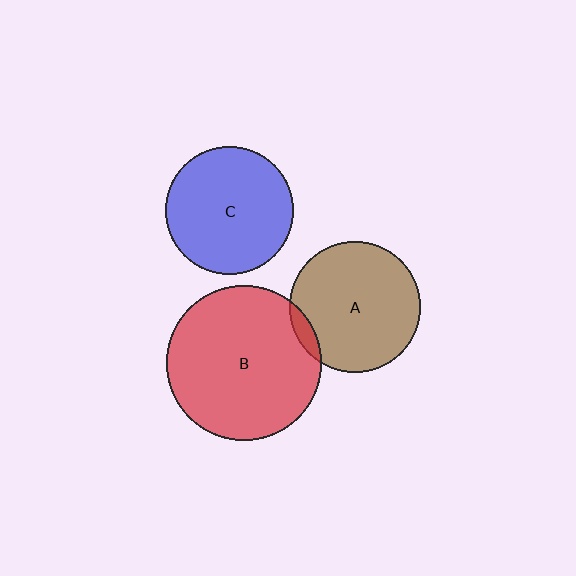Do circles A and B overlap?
Yes.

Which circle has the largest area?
Circle B (red).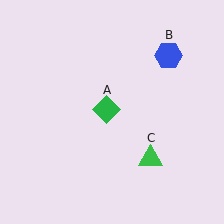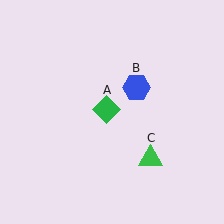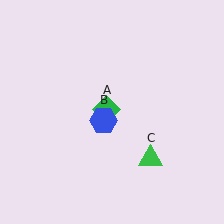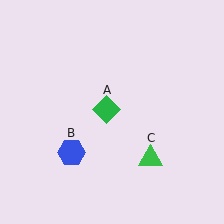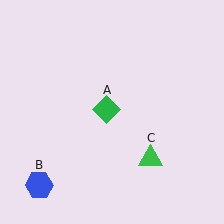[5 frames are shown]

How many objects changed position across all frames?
1 object changed position: blue hexagon (object B).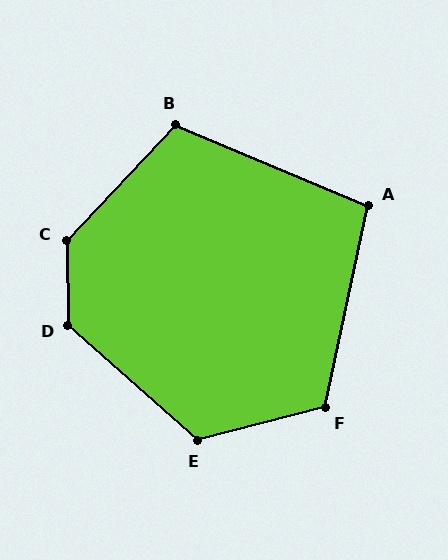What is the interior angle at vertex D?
Approximately 133 degrees (obtuse).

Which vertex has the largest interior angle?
C, at approximately 136 degrees.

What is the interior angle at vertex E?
Approximately 124 degrees (obtuse).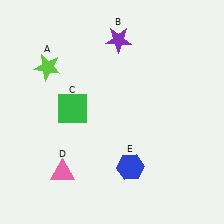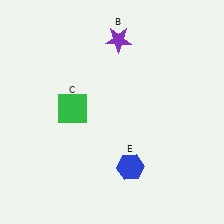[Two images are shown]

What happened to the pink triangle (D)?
The pink triangle (D) was removed in Image 2. It was in the bottom-left area of Image 1.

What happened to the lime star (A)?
The lime star (A) was removed in Image 2. It was in the top-left area of Image 1.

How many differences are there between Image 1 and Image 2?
There are 2 differences between the two images.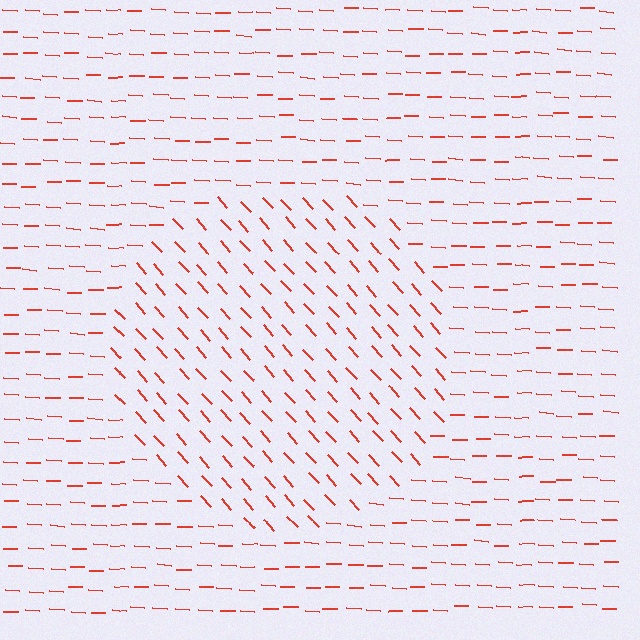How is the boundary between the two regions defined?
The boundary is defined purely by a change in line orientation (approximately 45 degrees difference). All lines are the same color and thickness.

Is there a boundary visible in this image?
Yes, there is a texture boundary formed by a change in line orientation.